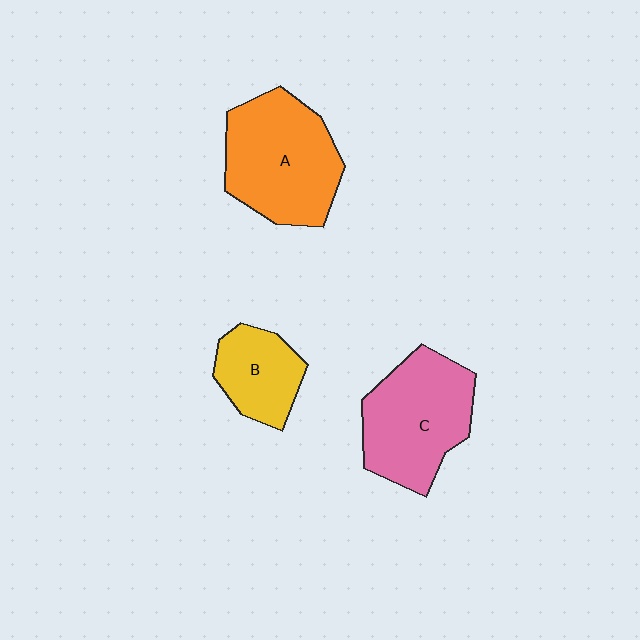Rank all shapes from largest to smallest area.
From largest to smallest: A (orange), C (pink), B (yellow).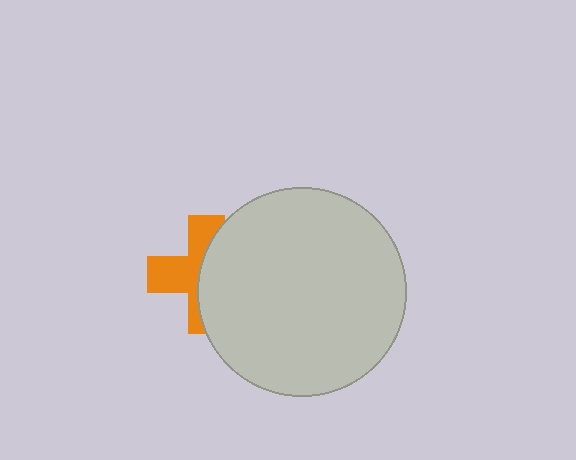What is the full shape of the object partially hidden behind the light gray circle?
The partially hidden object is an orange cross.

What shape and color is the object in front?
The object in front is a light gray circle.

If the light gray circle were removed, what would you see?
You would see the complete orange cross.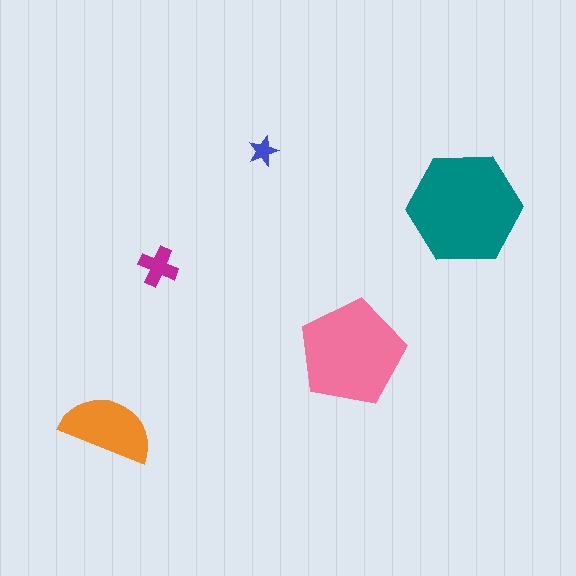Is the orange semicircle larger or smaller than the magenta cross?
Larger.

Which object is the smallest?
The blue star.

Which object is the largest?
The teal hexagon.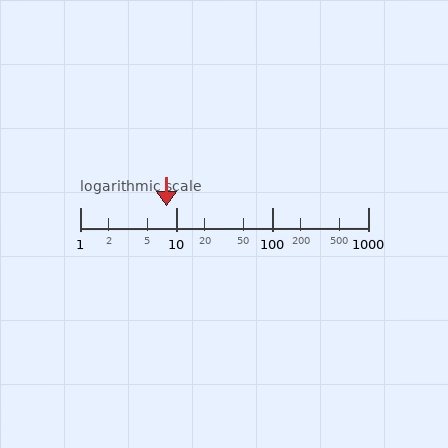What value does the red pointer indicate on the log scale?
The pointer indicates approximately 8.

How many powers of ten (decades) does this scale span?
The scale spans 3 decades, from 1 to 1000.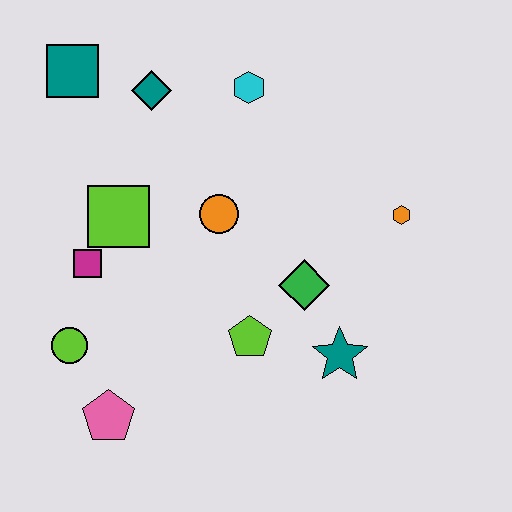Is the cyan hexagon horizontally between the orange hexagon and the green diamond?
No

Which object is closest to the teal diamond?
The teal square is closest to the teal diamond.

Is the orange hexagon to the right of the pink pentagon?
Yes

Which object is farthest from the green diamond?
The teal square is farthest from the green diamond.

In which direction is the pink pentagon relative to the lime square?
The pink pentagon is below the lime square.